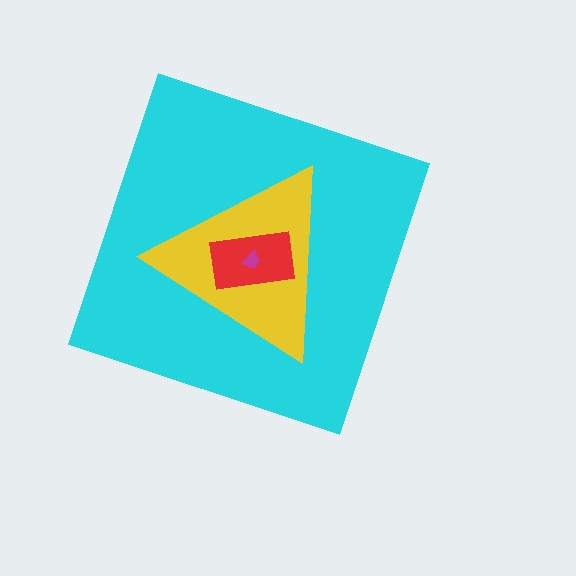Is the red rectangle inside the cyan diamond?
Yes.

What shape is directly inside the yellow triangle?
The red rectangle.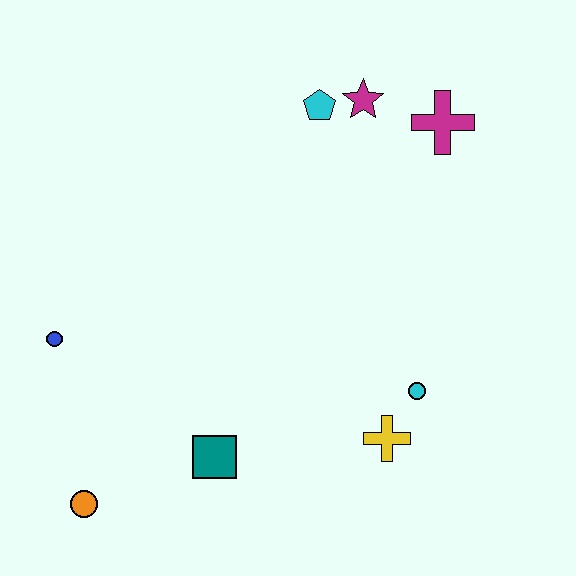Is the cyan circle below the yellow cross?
No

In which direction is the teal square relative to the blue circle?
The teal square is to the right of the blue circle.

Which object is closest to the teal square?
The orange circle is closest to the teal square.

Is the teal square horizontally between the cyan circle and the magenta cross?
No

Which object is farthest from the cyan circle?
The blue circle is farthest from the cyan circle.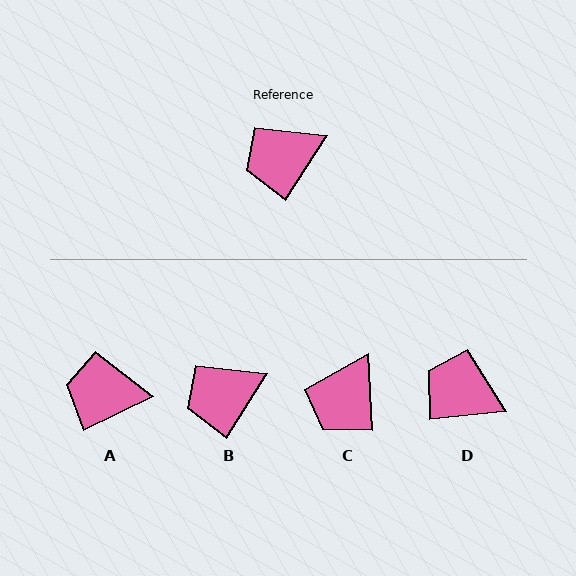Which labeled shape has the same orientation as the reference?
B.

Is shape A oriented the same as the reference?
No, it is off by about 32 degrees.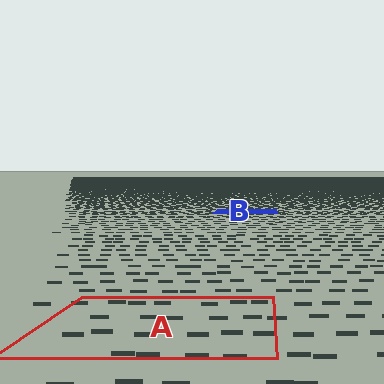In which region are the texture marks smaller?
The texture marks are smaller in region B, because it is farther away.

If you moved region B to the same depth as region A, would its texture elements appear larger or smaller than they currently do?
They would appear larger. At a closer depth, the same texture elements are projected at a bigger on-screen size.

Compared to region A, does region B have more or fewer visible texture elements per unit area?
Region B has more texture elements per unit area — they are packed more densely because it is farther away.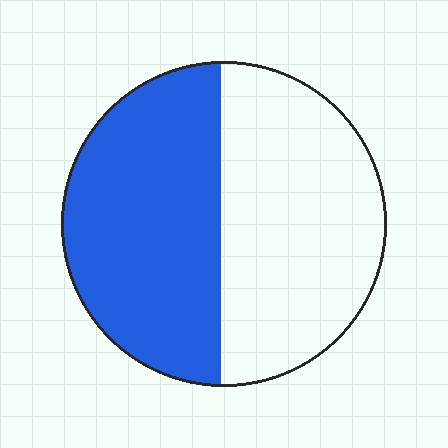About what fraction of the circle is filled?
About one half (1/2).